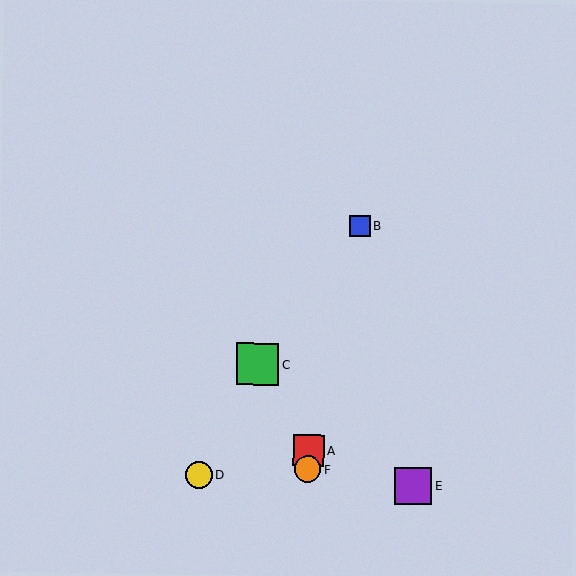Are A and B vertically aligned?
No, A is at x≈308 and B is at x≈360.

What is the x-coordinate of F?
Object F is at x≈308.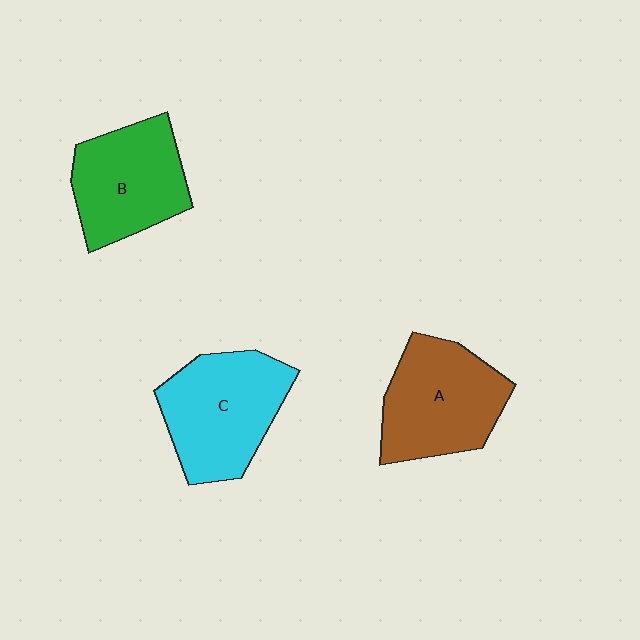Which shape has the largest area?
Shape C (cyan).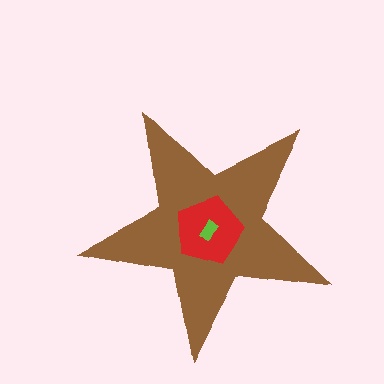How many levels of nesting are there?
3.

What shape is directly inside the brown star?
The red pentagon.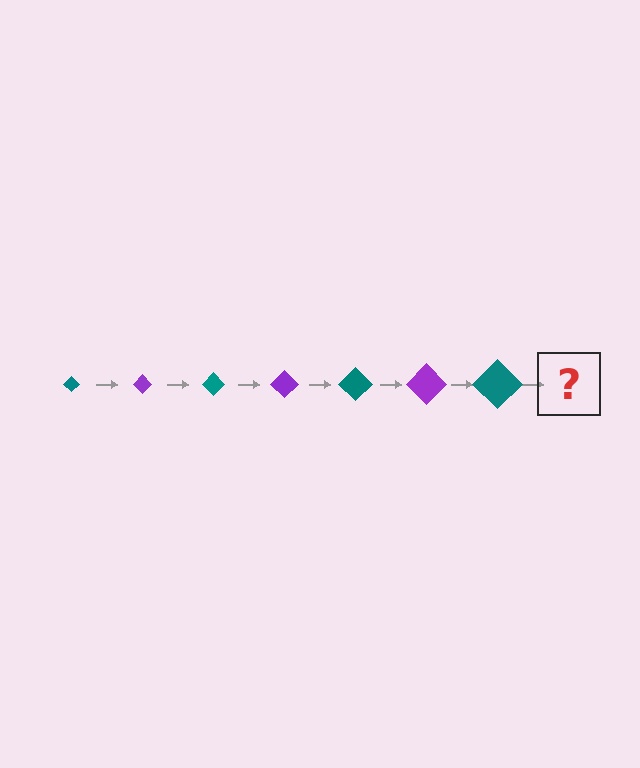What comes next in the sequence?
The next element should be a purple diamond, larger than the previous one.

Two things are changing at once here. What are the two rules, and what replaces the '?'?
The two rules are that the diamond grows larger each step and the color cycles through teal and purple. The '?' should be a purple diamond, larger than the previous one.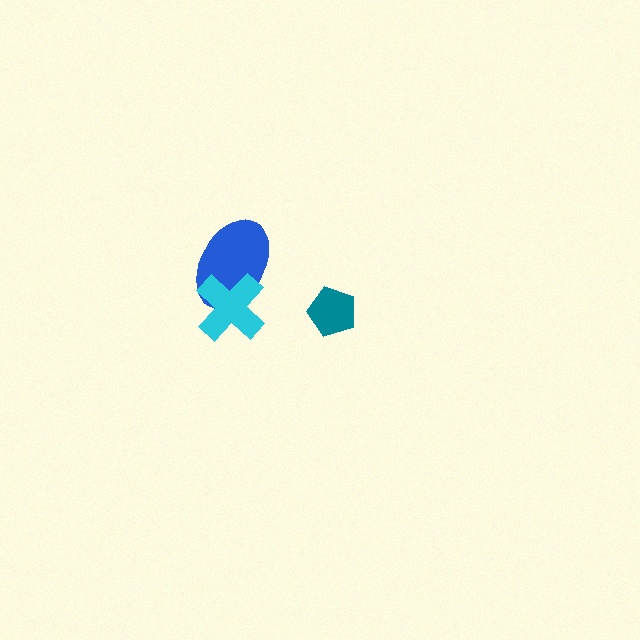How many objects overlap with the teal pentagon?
0 objects overlap with the teal pentagon.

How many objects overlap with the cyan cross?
1 object overlaps with the cyan cross.